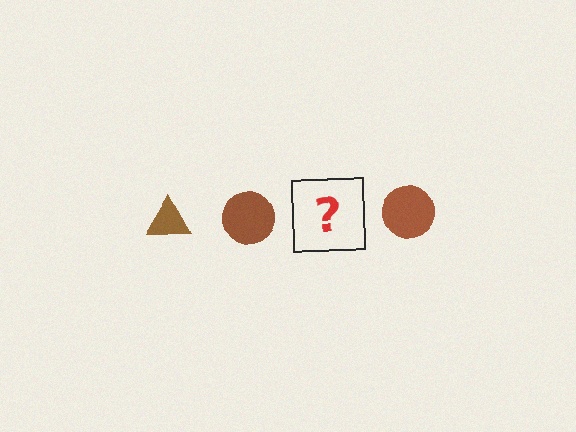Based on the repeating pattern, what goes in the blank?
The blank should be a brown triangle.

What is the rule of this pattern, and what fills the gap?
The rule is that the pattern cycles through triangle, circle shapes in brown. The gap should be filled with a brown triangle.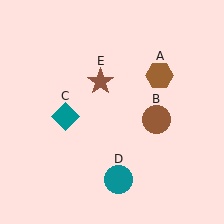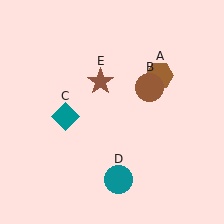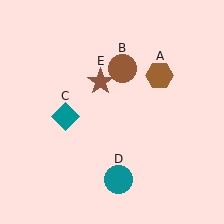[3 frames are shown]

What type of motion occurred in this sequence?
The brown circle (object B) rotated counterclockwise around the center of the scene.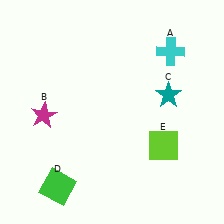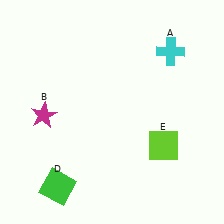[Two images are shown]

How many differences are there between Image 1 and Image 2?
There is 1 difference between the two images.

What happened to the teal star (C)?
The teal star (C) was removed in Image 2. It was in the top-right area of Image 1.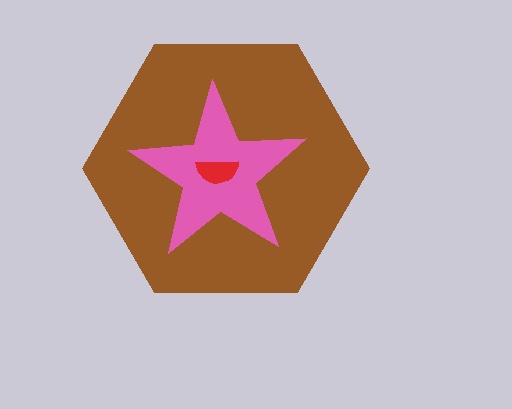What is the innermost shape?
The red semicircle.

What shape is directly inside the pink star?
The red semicircle.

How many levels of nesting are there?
3.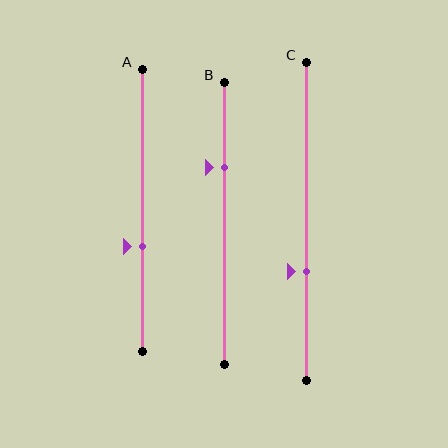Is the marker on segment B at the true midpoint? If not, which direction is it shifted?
No, the marker on segment B is shifted upward by about 20% of the segment length.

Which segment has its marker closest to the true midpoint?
Segment A has its marker closest to the true midpoint.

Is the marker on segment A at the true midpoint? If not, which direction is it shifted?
No, the marker on segment A is shifted downward by about 13% of the segment length.